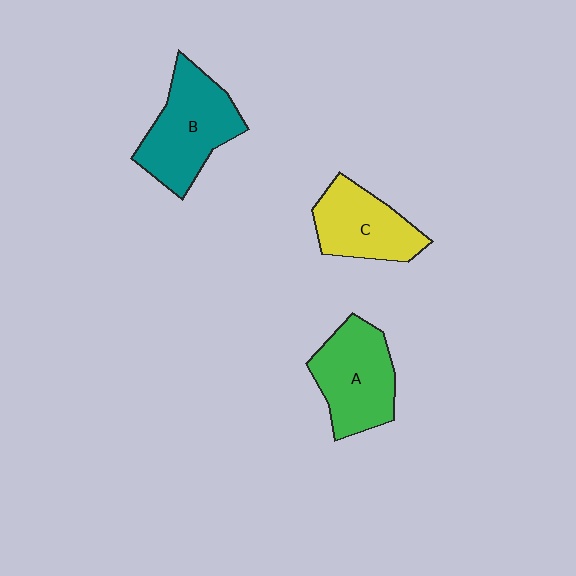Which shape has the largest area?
Shape B (teal).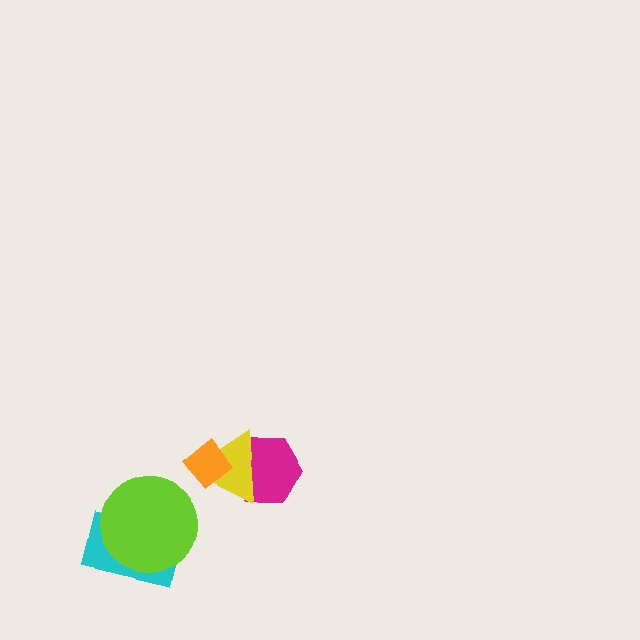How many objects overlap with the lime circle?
1 object overlaps with the lime circle.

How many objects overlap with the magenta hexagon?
1 object overlaps with the magenta hexagon.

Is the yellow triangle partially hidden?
Yes, it is partially covered by another shape.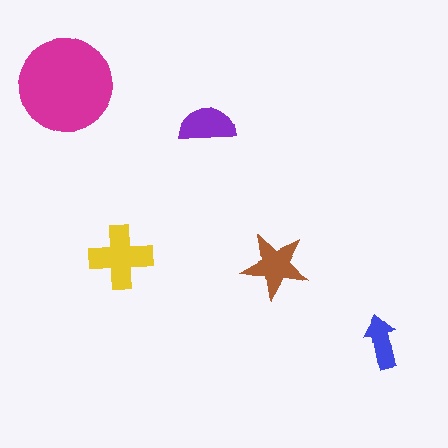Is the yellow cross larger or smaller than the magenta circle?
Smaller.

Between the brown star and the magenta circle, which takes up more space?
The magenta circle.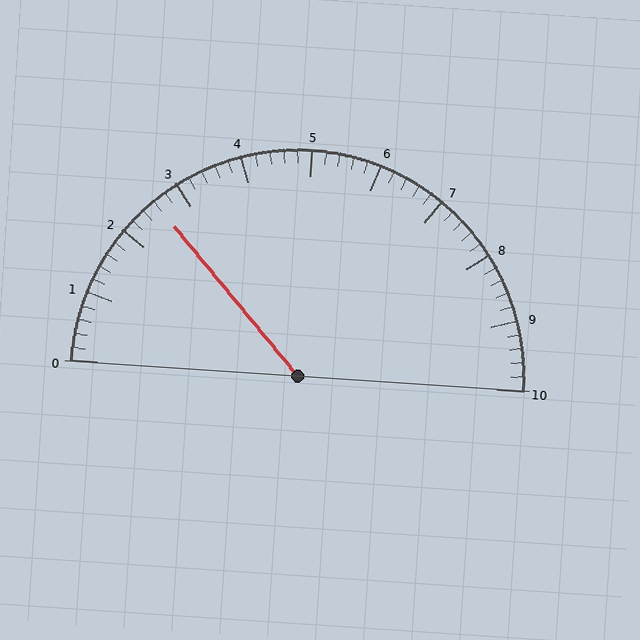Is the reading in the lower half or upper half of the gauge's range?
The reading is in the lower half of the range (0 to 10).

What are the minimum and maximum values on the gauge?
The gauge ranges from 0 to 10.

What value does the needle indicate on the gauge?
The needle indicates approximately 2.6.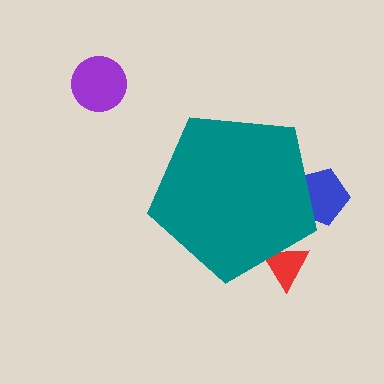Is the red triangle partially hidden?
Yes, the red triangle is partially hidden behind the teal pentagon.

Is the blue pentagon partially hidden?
Yes, the blue pentagon is partially hidden behind the teal pentagon.